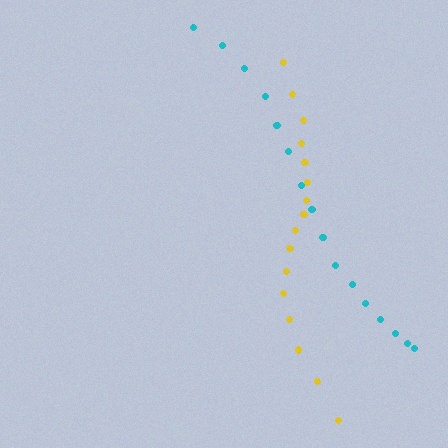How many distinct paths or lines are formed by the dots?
There are 2 distinct paths.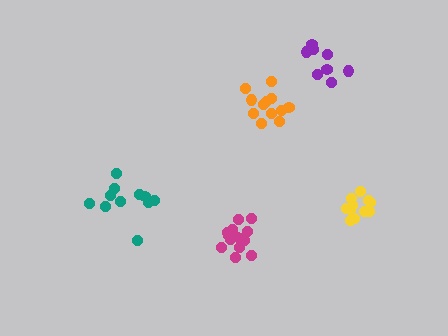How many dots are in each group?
Group 1: 13 dots, Group 2: 12 dots, Group 3: 11 dots, Group 4: 8 dots, Group 5: 12 dots (56 total).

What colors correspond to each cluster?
The clusters are colored: magenta, orange, teal, purple, yellow.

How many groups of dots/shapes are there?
There are 5 groups.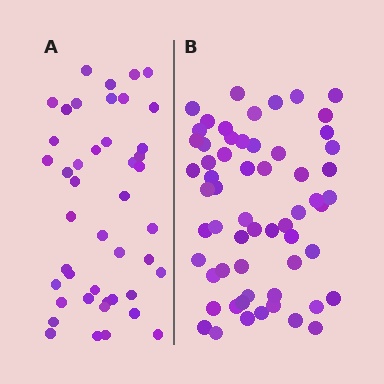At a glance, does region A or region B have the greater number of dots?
Region B (the right region) has more dots.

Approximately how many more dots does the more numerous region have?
Region B has approximately 15 more dots than region A.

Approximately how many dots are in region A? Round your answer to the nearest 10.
About 40 dots. (The exact count is 44, which rounds to 40.)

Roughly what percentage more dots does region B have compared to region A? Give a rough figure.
About 35% more.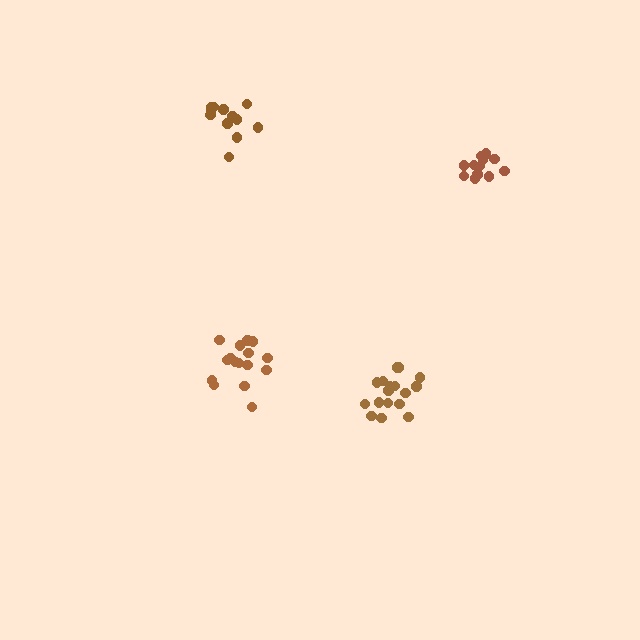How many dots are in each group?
Group 1: 12 dots, Group 2: 13 dots, Group 3: 17 dots, Group 4: 16 dots (58 total).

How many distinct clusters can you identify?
There are 4 distinct clusters.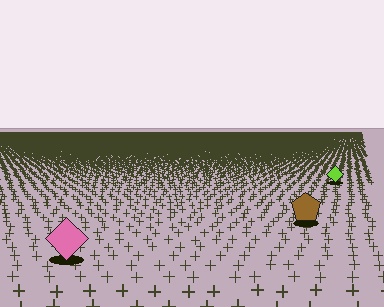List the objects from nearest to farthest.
From nearest to farthest: the pink diamond, the brown pentagon, the lime diamond.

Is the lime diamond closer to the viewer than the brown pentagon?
No. The brown pentagon is closer — you can tell from the texture gradient: the ground texture is coarser near it.